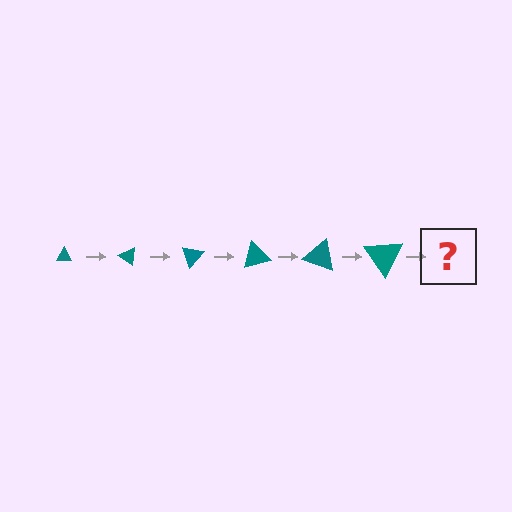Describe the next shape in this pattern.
It should be a triangle, larger than the previous one and rotated 210 degrees from the start.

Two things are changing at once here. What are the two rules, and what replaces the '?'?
The two rules are that the triangle grows larger each step and it rotates 35 degrees each step. The '?' should be a triangle, larger than the previous one and rotated 210 degrees from the start.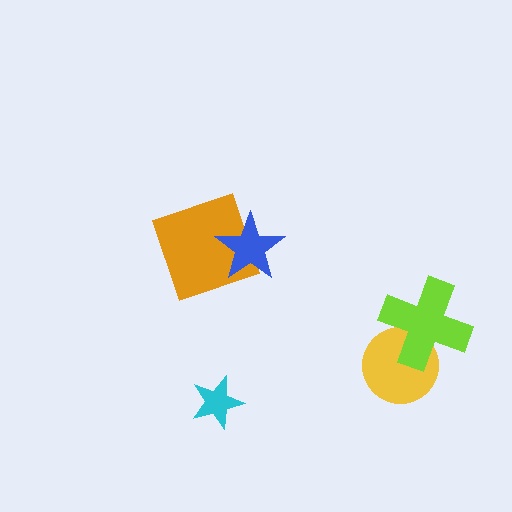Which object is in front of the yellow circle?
The lime cross is in front of the yellow circle.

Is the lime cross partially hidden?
No, no other shape covers it.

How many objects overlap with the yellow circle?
1 object overlaps with the yellow circle.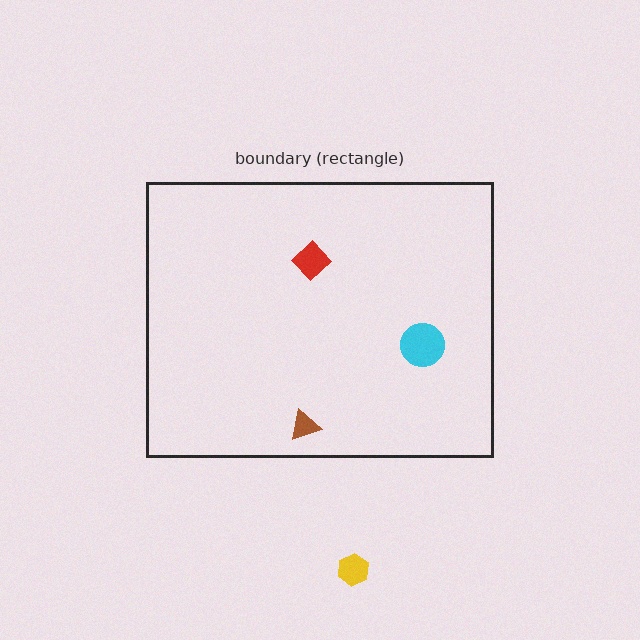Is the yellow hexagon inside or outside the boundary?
Outside.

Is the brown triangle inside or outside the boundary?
Inside.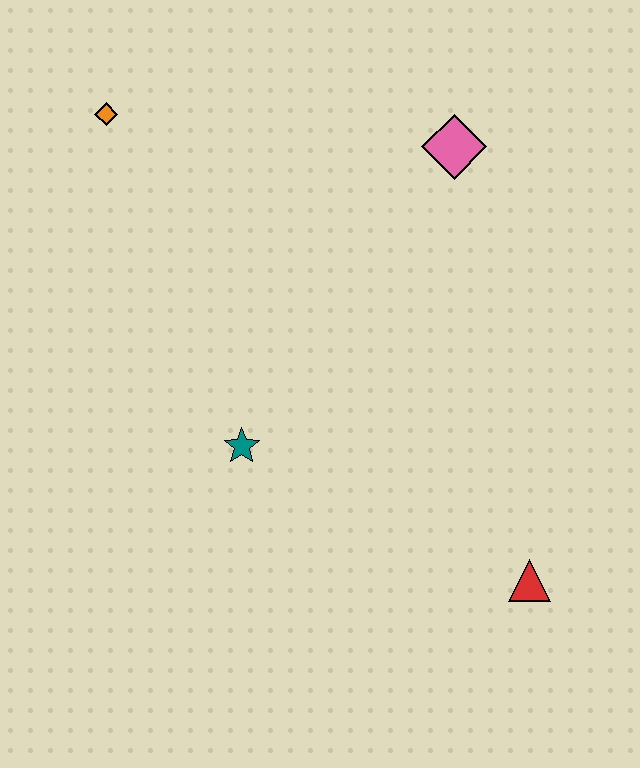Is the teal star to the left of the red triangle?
Yes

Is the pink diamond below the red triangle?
No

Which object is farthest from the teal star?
The pink diamond is farthest from the teal star.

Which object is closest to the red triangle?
The teal star is closest to the red triangle.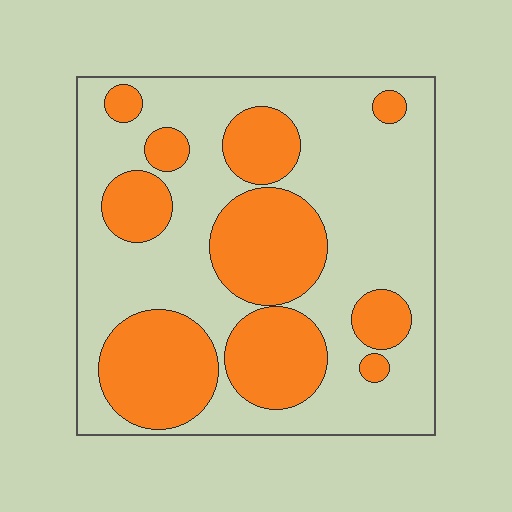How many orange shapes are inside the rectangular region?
10.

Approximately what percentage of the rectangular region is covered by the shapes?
Approximately 35%.